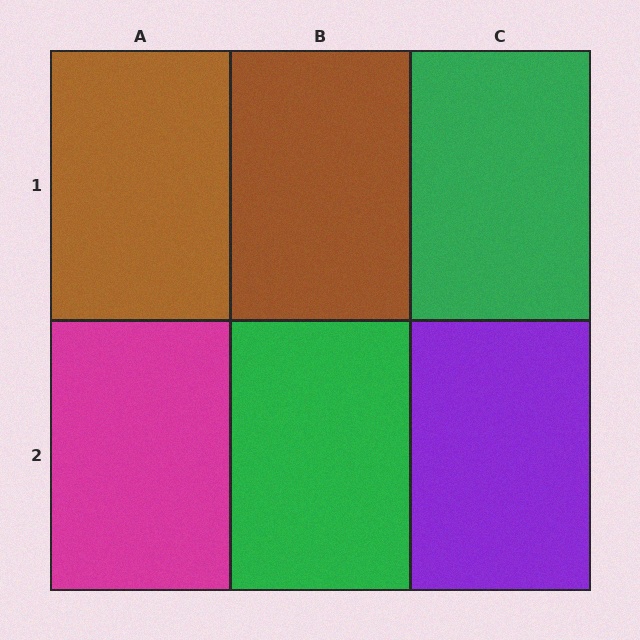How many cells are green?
2 cells are green.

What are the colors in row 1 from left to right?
Brown, brown, green.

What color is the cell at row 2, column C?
Purple.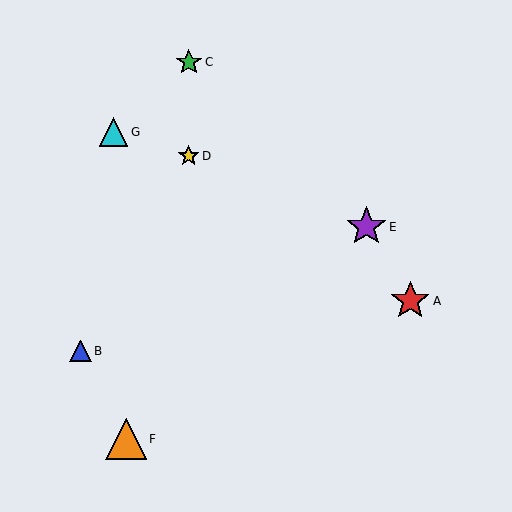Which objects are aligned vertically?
Objects C, D are aligned vertically.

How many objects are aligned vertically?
2 objects (C, D) are aligned vertically.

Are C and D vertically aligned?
Yes, both are at x≈189.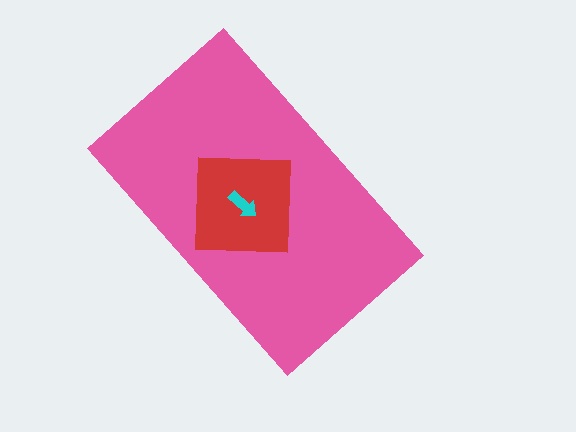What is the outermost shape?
The pink rectangle.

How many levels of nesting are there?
3.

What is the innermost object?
The cyan arrow.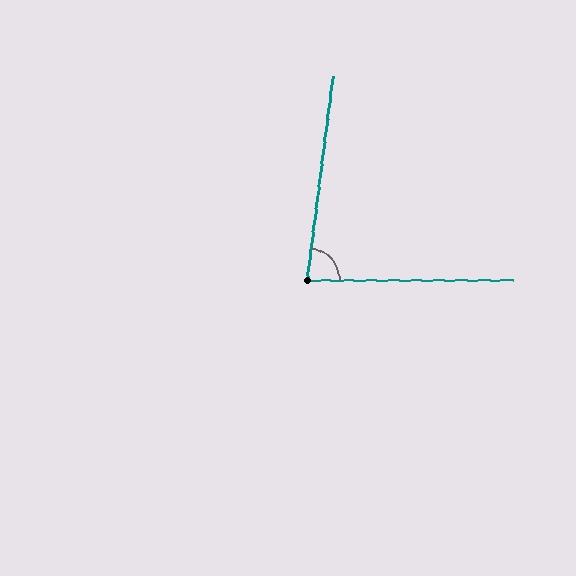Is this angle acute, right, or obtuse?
It is acute.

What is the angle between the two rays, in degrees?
Approximately 83 degrees.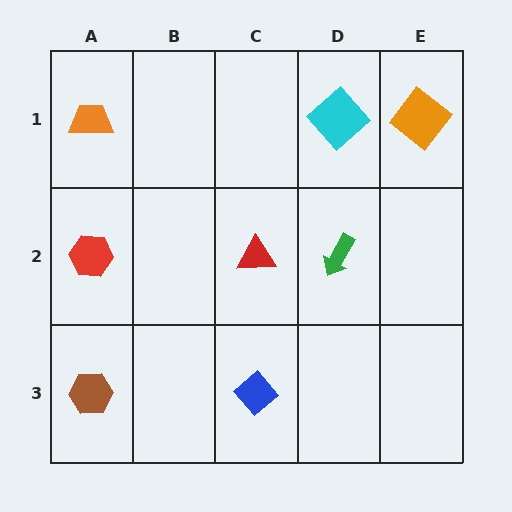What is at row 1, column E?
An orange diamond.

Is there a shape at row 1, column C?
No, that cell is empty.